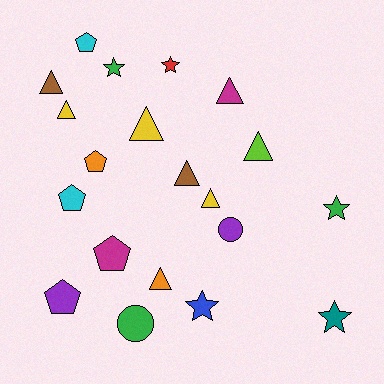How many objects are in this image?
There are 20 objects.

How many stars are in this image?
There are 5 stars.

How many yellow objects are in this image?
There are 3 yellow objects.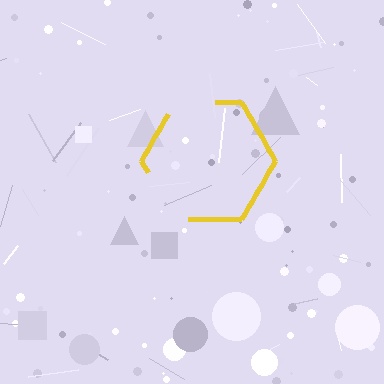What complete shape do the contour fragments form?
The contour fragments form a hexagon.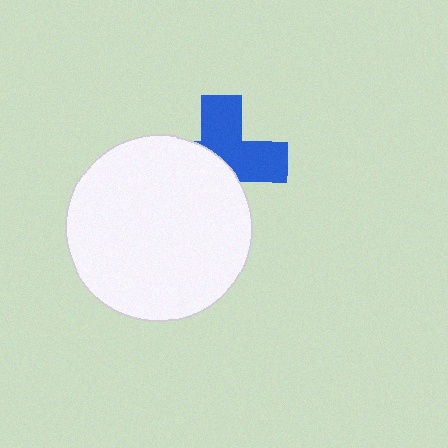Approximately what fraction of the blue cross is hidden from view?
Roughly 51% of the blue cross is hidden behind the white circle.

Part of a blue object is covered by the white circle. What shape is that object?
It is a cross.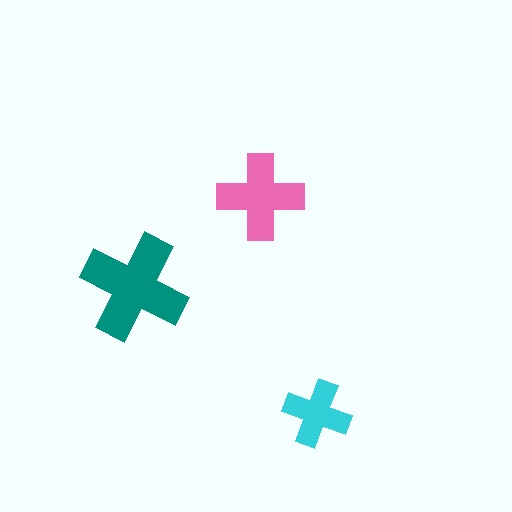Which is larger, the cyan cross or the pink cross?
The pink one.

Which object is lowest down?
The cyan cross is bottommost.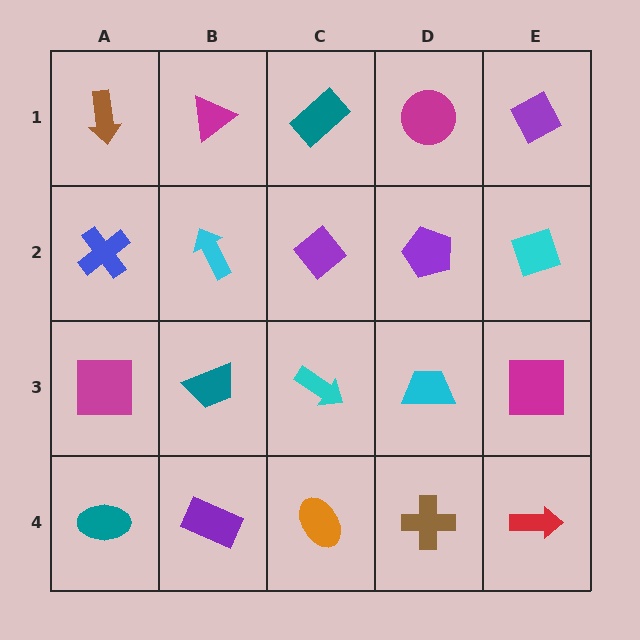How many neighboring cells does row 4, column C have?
3.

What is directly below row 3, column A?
A teal ellipse.